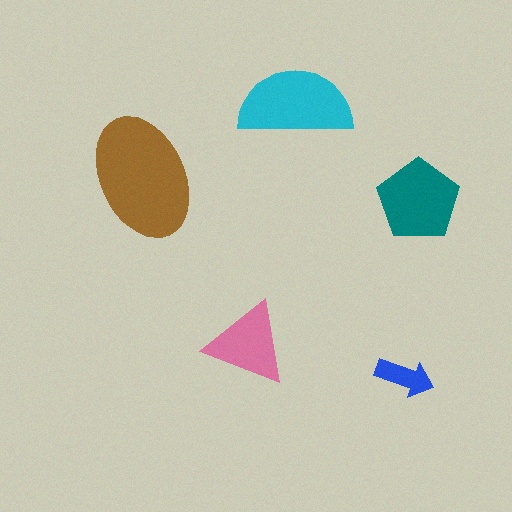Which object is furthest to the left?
The brown ellipse is leftmost.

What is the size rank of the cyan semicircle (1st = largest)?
2nd.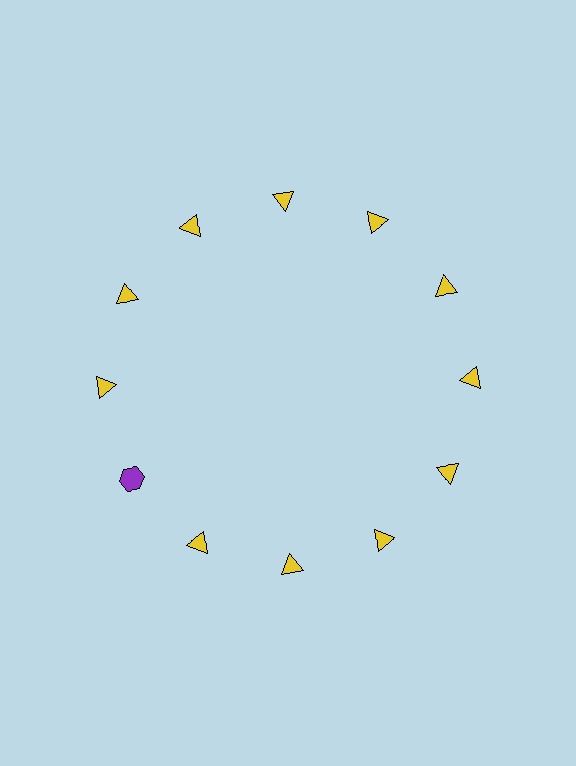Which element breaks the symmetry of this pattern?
The purple hexagon at roughly the 8 o'clock position breaks the symmetry. All other shapes are yellow triangles.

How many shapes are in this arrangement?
There are 12 shapes arranged in a ring pattern.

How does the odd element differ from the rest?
It differs in both color (purple instead of yellow) and shape (hexagon instead of triangle).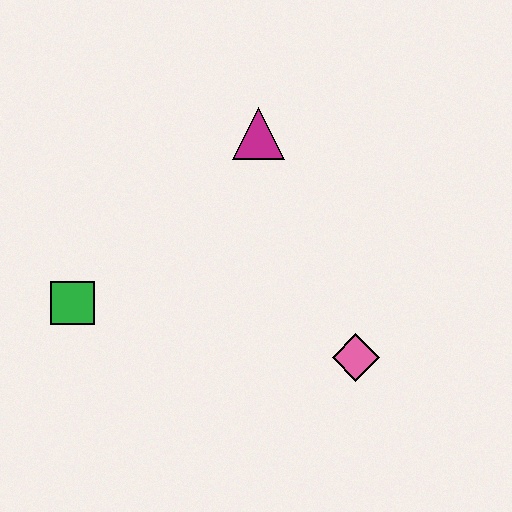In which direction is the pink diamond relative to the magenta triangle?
The pink diamond is below the magenta triangle.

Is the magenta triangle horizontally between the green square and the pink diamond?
Yes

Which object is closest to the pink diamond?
The magenta triangle is closest to the pink diamond.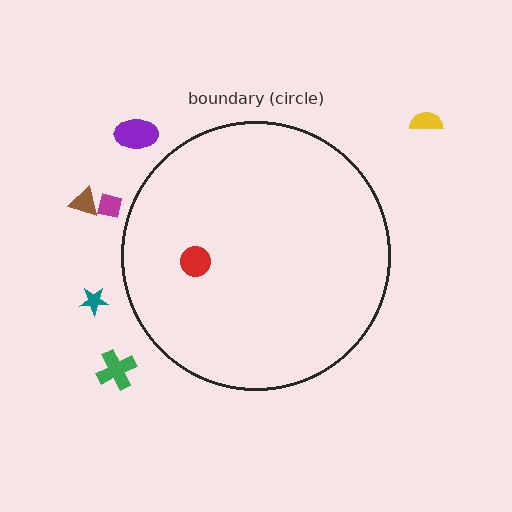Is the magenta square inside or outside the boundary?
Outside.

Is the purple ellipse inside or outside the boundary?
Outside.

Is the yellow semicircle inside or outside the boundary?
Outside.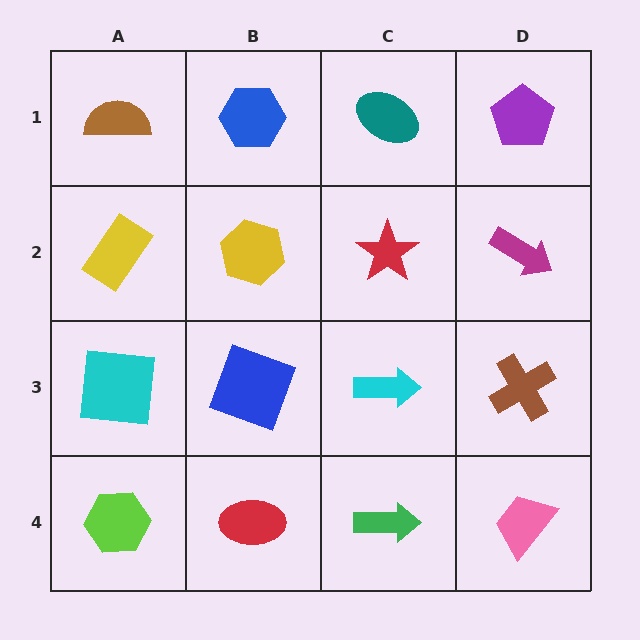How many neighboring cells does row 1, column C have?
3.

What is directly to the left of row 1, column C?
A blue hexagon.